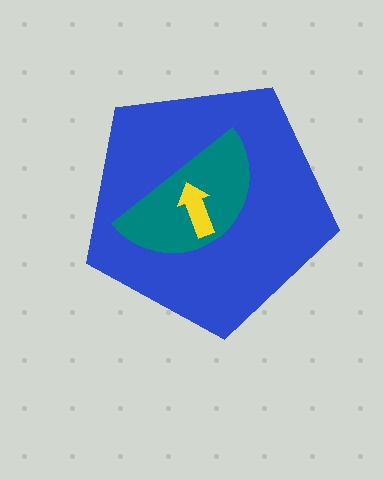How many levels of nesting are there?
3.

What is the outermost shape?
The blue pentagon.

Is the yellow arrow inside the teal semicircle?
Yes.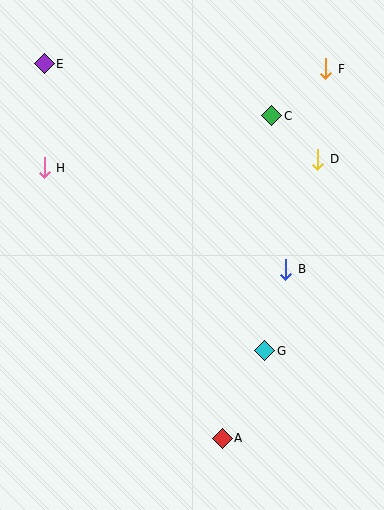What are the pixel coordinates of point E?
Point E is at (44, 64).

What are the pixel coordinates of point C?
Point C is at (272, 116).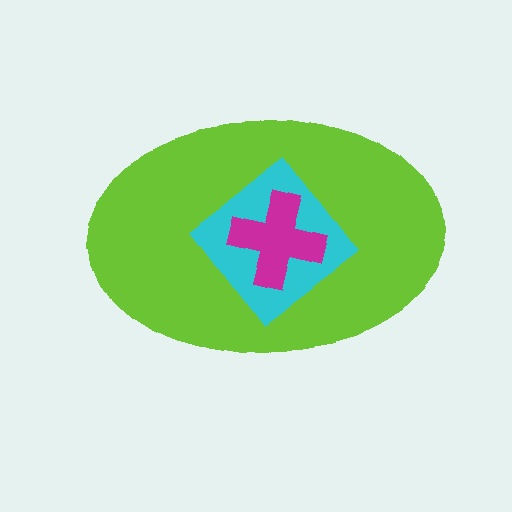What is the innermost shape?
The magenta cross.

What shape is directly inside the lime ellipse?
The cyan diamond.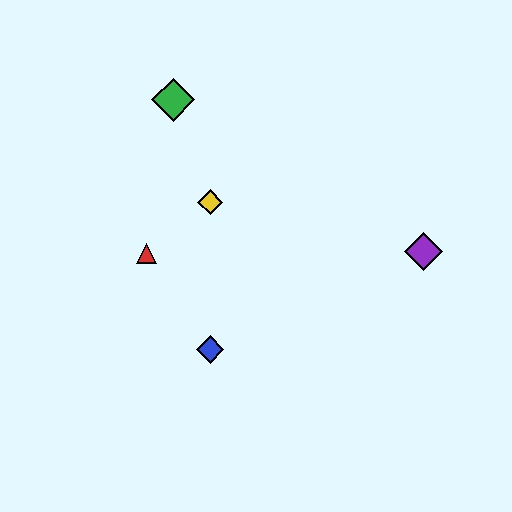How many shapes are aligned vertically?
2 shapes (the blue diamond, the yellow diamond) are aligned vertically.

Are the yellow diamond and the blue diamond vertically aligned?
Yes, both are at x≈210.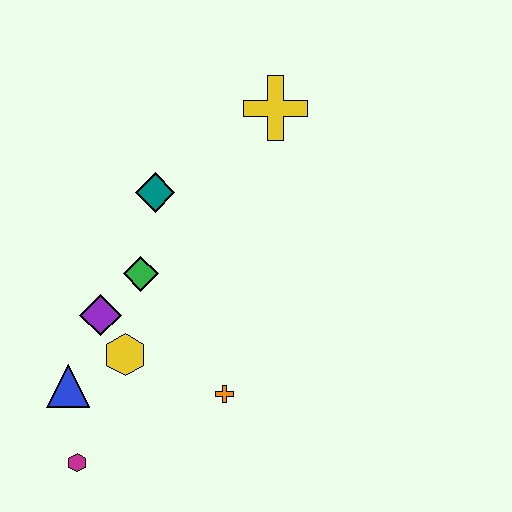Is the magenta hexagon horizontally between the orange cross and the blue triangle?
Yes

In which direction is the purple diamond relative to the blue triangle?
The purple diamond is above the blue triangle.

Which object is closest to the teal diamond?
The green diamond is closest to the teal diamond.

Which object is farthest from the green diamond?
The yellow cross is farthest from the green diamond.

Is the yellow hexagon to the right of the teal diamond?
No